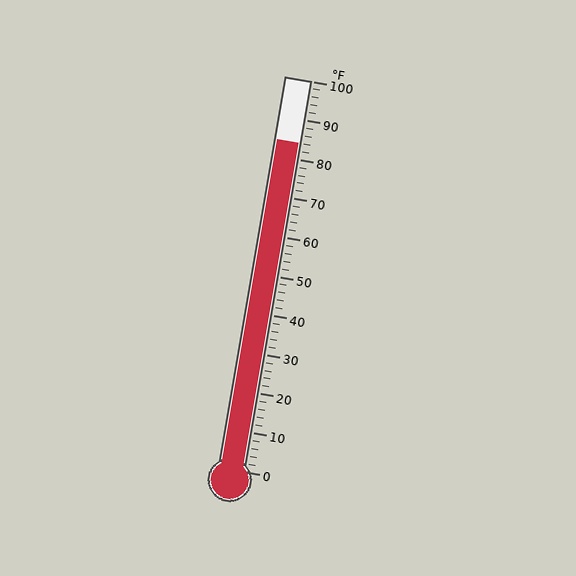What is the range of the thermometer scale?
The thermometer scale ranges from 0°F to 100°F.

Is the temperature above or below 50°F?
The temperature is above 50°F.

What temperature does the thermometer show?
The thermometer shows approximately 84°F.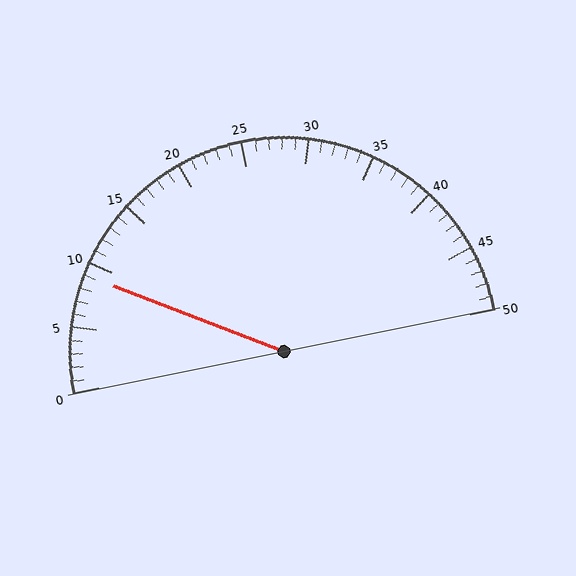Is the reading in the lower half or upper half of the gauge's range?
The reading is in the lower half of the range (0 to 50).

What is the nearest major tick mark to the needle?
The nearest major tick mark is 10.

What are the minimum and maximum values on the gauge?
The gauge ranges from 0 to 50.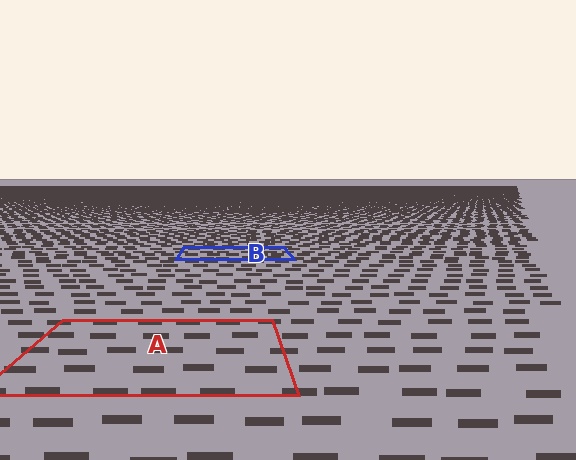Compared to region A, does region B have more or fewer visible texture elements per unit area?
Region B has more texture elements per unit area — they are packed more densely because it is farther away.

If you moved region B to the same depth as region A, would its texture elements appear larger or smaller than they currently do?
They would appear larger. At a closer depth, the same texture elements are projected at a bigger on-screen size.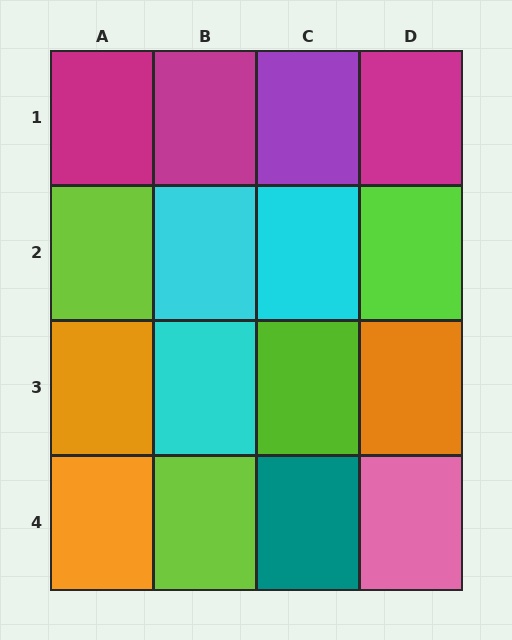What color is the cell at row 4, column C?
Teal.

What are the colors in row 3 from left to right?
Orange, cyan, lime, orange.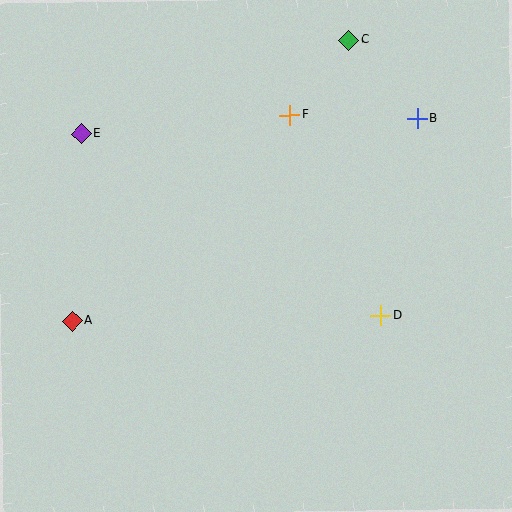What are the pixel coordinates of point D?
Point D is at (381, 316).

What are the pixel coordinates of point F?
Point F is at (290, 115).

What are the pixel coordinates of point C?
Point C is at (349, 40).